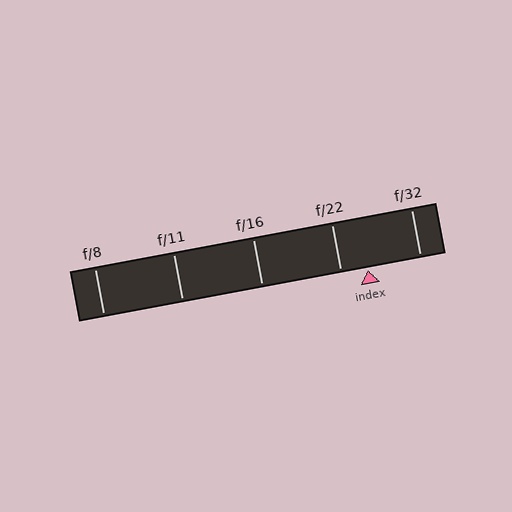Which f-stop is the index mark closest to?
The index mark is closest to f/22.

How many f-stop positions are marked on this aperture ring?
There are 5 f-stop positions marked.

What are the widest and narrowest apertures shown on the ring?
The widest aperture shown is f/8 and the narrowest is f/32.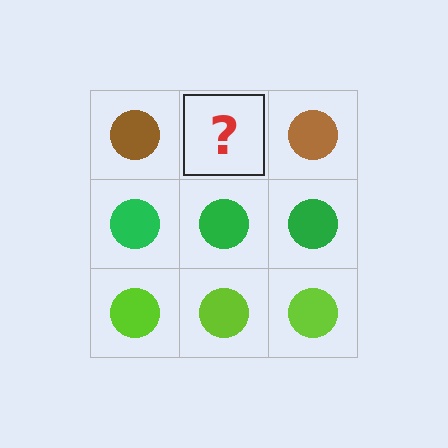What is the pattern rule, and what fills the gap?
The rule is that each row has a consistent color. The gap should be filled with a brown circle.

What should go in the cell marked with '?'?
The missing cell should contain a brown circle.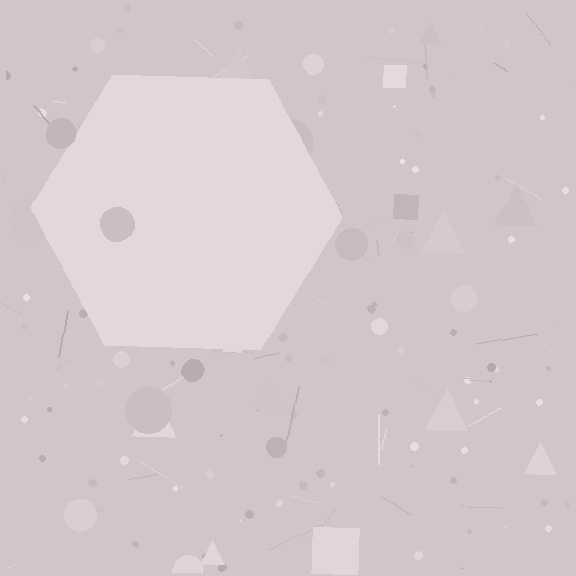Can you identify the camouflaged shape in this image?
The camouflaged shape is a hexagon.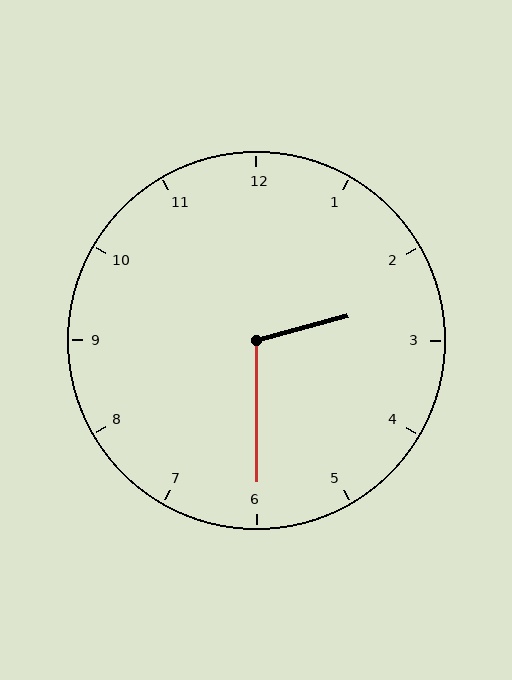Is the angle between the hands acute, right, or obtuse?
It is obtuse.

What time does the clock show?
2:30.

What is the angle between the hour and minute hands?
Approximately 105 degrees.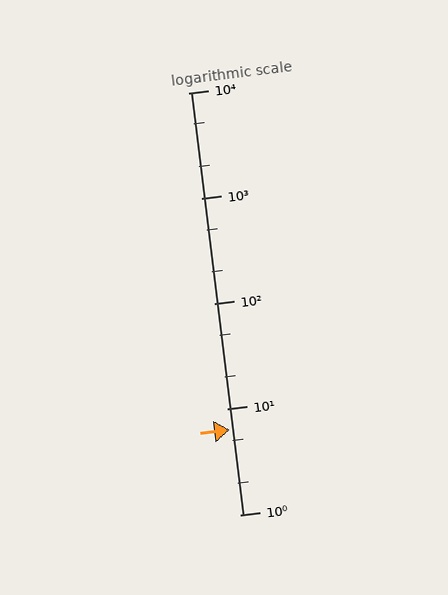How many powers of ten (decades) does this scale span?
The scale spans 4 decades, from 1 to 10000.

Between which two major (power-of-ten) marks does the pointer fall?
The pointer is between 1 and 10.